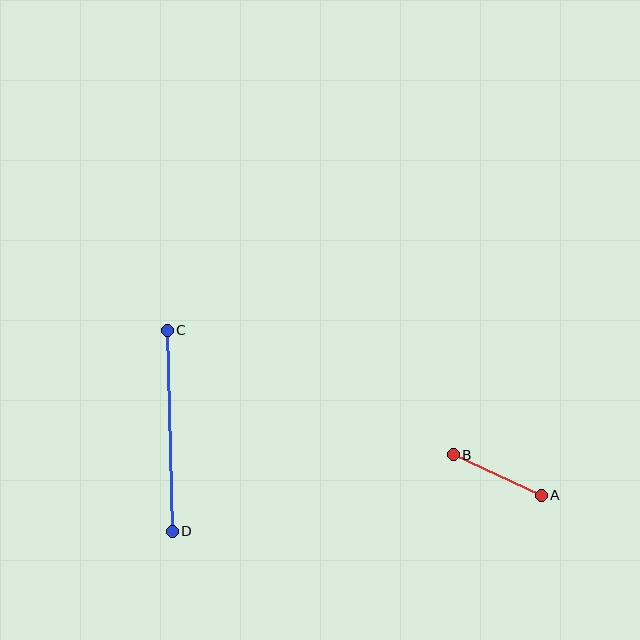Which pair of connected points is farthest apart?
Points C and D are farthest apart.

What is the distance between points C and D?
The distance is approximately 201 pixels.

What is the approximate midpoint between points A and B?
The midpoint is at approximately (497, 475) pixels.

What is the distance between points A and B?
The distance is approximately 97 pixels.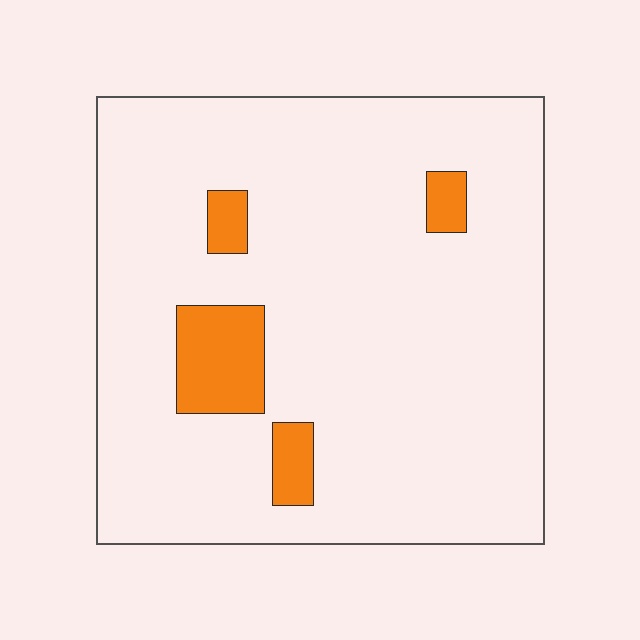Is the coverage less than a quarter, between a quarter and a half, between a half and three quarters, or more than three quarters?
Less than a quarter.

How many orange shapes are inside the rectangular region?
4.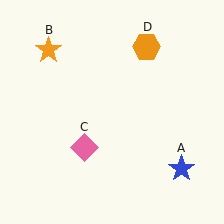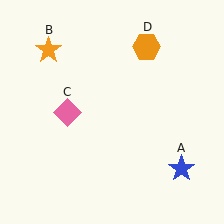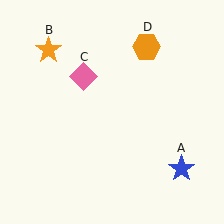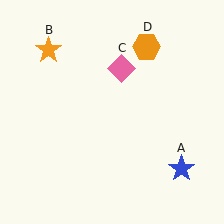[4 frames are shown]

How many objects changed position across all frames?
1 object changed position: pink diamond (object C).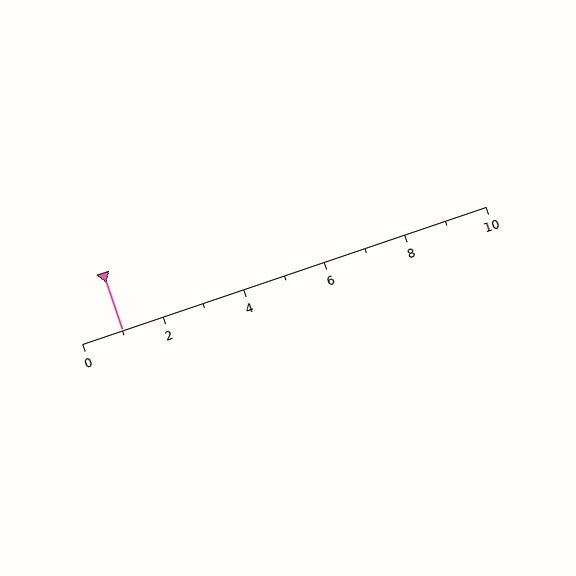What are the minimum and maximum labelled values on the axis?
The axis runs from 0 to 10.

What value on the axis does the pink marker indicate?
The marker indicates approximately 1.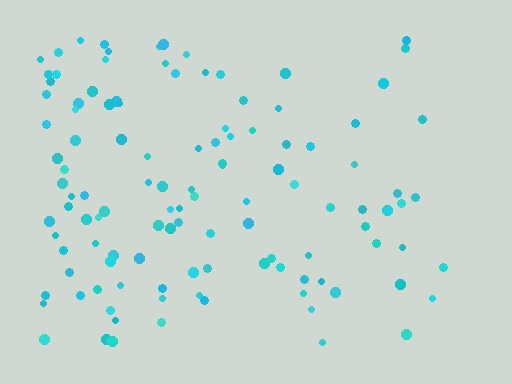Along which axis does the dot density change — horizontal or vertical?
Horizontal.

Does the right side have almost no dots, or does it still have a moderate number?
Still a moderate number, just noticeably fewer than the left.